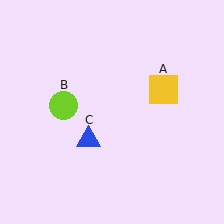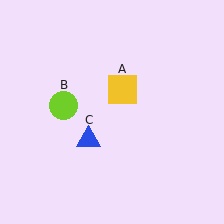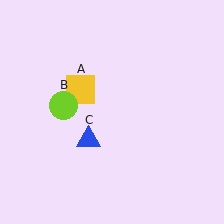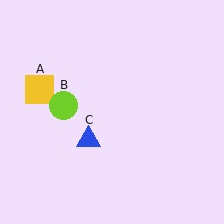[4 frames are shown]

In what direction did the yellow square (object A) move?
The yellow square (object A) moved left.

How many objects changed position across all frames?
1 object changed position: yellow square (object A).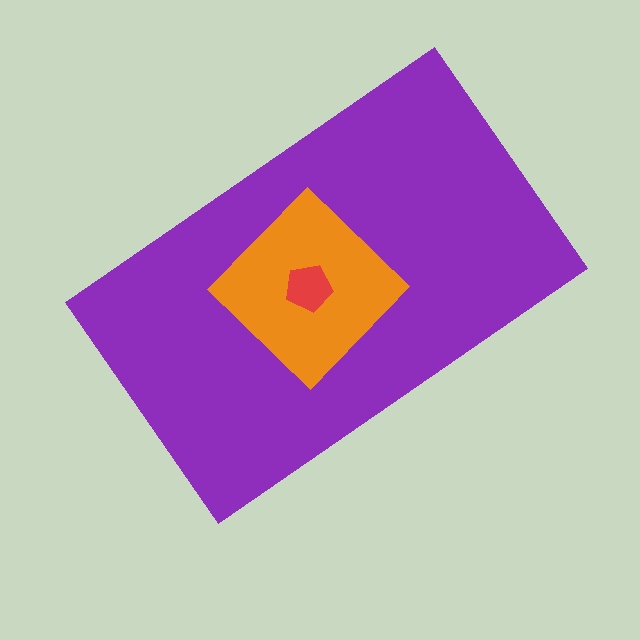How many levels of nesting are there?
3.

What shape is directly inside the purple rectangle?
The orange diamond.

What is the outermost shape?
The purple rectangle.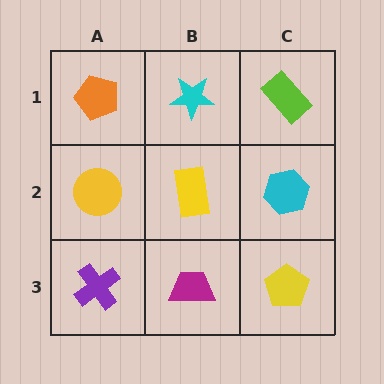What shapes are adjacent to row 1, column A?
A yellow circle (row 2, column A), a cyan star (row 1, column B).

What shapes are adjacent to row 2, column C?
A lime rectangle (row 1, column C), a yellow pentagon (row 3, column C), a yellow rectangle (row 2, column B).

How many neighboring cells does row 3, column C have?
2.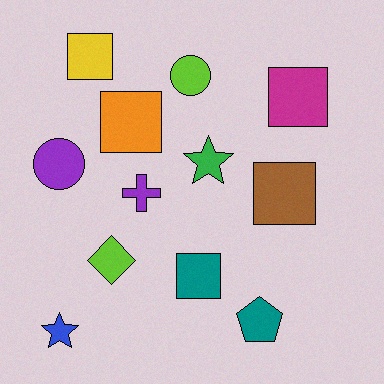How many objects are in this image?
There are 12 objects.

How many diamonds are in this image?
There is 1 diamond.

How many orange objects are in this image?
There is 1 orange object.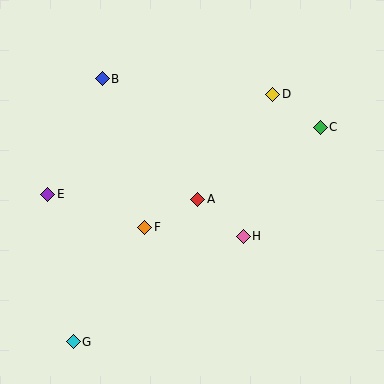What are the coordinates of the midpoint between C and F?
The midpoint between C and F is at (233, 177).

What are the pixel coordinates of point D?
Point D is at (273, 94).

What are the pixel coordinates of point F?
Point F is at (145, 227).